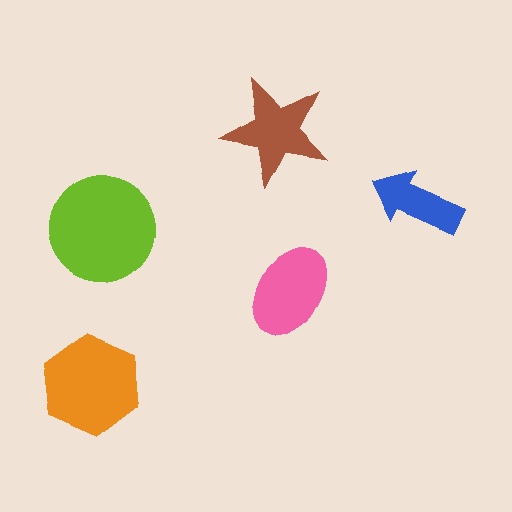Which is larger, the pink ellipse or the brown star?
The pink ellipse.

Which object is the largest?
The lime circle.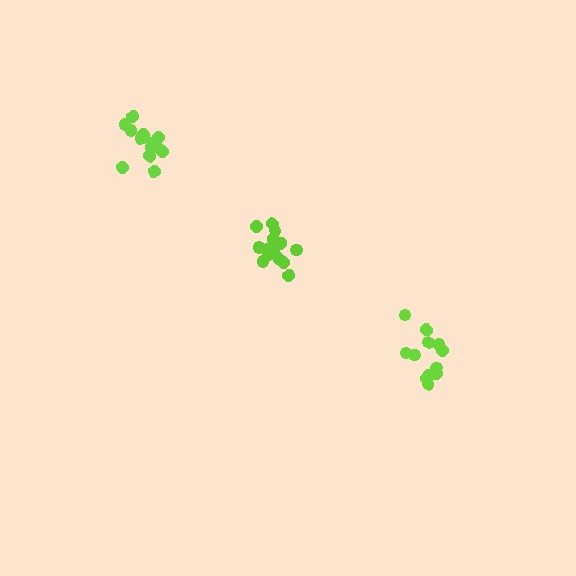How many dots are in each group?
Group 1: 12 dots, Group 2: 15 dots, Group 3: 13 dots (40 total).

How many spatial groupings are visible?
There are 3 spatial groupings.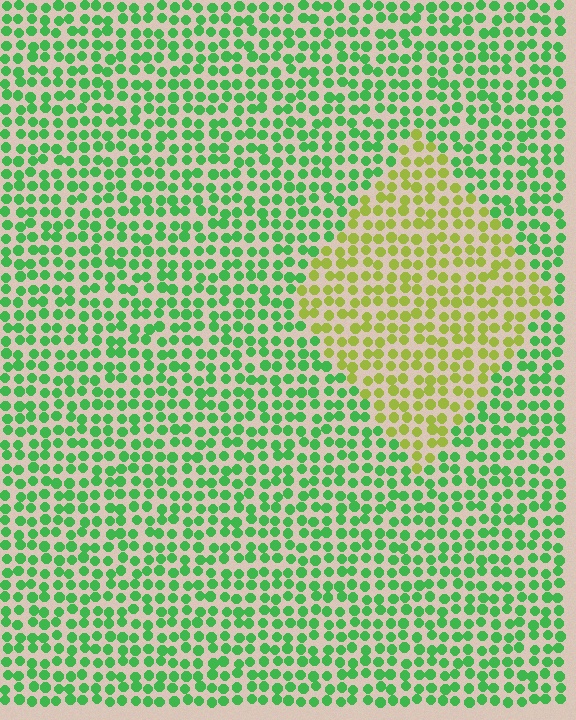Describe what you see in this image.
The image is filled with small green elements in a uniform arrangement. A diamond-shaped region is visible where the elements are tinted to a slightly different hue, forming a subtle color boundary.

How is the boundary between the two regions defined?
The boundary is defined purely by a slight shift in hue (about 53 degrees). Spacing, size, and orientation are identical on both sides.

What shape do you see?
I see a diamond.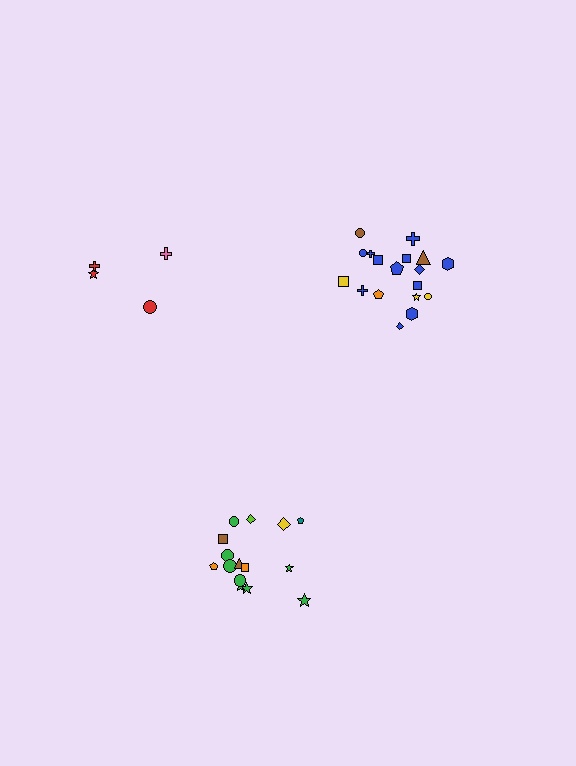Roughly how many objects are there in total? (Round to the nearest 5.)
Roughly 35 objects in total.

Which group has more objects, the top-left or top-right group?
The top-right group.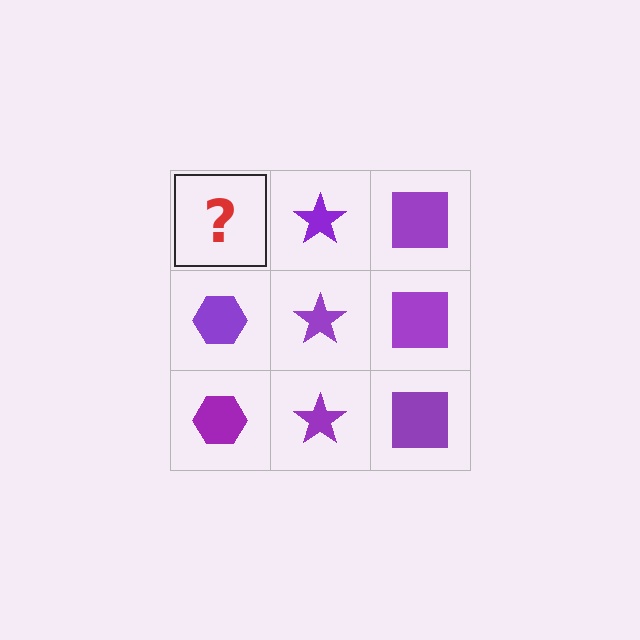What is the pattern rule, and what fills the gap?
The rule is that each column has a consistent shape. The gap should be filled with a purple hexagon.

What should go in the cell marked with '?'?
The missing cell should contain a purple hexagon.